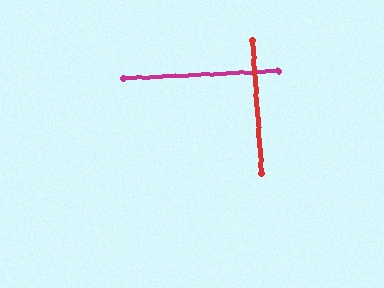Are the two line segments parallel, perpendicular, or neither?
Perpendicular — they meet at approximately 89°.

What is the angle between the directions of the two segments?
Approximately 89 degrees.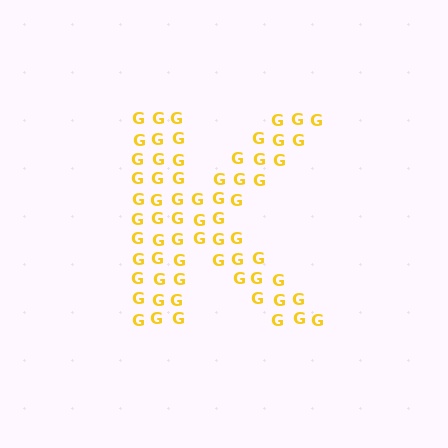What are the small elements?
The small elements are letter G's.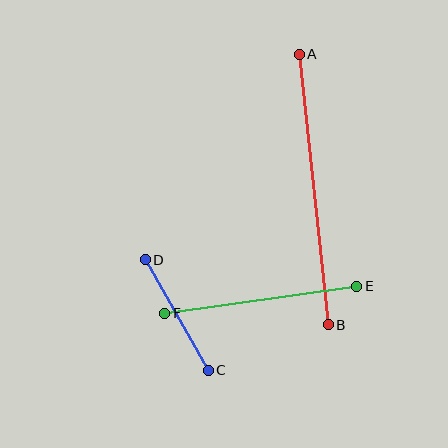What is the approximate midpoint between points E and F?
The midpoint is at approximately (261, 300) pixels.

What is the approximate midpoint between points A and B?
The midpoint is at approximately (314, 189) pixels.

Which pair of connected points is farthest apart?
Points A and B are farthest apart.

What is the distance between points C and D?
The distance is approximately 127 pixels.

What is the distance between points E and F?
The distance is approximately 194 pixels.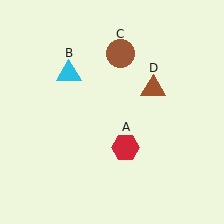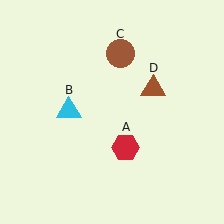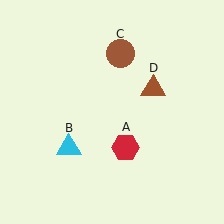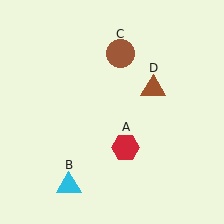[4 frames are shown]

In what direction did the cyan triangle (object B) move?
The cyan triangle (object B) moved down.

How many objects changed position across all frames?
1 object changed position: cyan triangle (object B).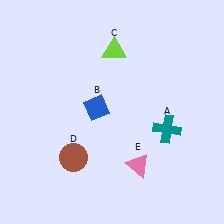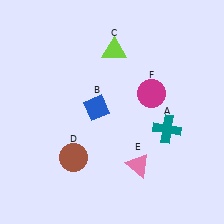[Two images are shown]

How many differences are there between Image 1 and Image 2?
There is 1 difference between the two images.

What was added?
A magenta circle (F) was added in Image 2.